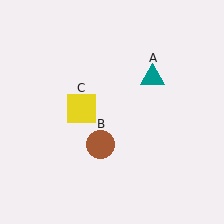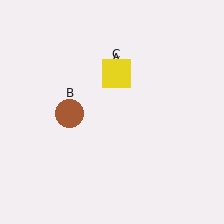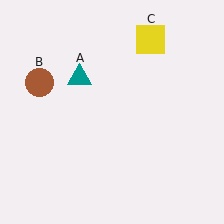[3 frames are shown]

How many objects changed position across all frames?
3 objects changed position: teal triangle (object A), brown circle (object B), yellow square (object C).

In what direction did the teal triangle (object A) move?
The teal triangle (object A) moved left.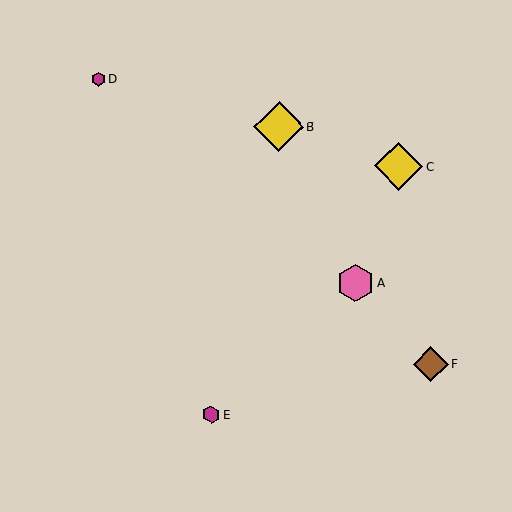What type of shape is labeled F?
Shape F is a brown diamond.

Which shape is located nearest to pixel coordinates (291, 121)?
The yellow diamond (labeled B) at (279, 127) is nearest to that location.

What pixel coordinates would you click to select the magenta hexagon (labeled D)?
Click at (98, 79) to select the magenta hexagon D.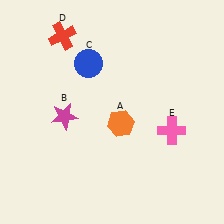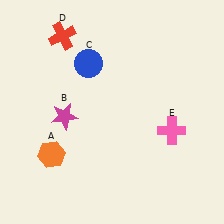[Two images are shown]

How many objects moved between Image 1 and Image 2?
1 object moved between the two images.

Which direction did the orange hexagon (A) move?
The orange hexagon (A) moved left.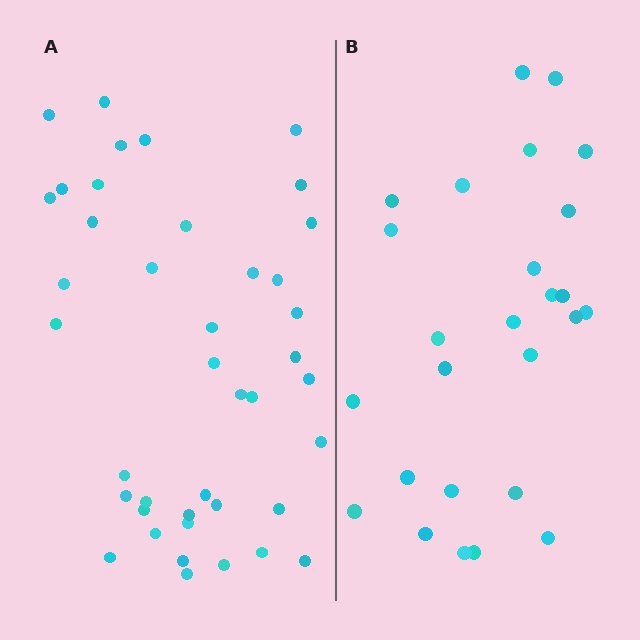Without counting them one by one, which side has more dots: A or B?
Region A (the left region) has more dots.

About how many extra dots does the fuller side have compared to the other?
Region A has approximately 15 more dots than region B.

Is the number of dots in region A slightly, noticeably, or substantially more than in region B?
Region A has substantially more. The ratio is roughly 1.6 to 1.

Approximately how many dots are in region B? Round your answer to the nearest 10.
About 30 dots. (The exact count is 26, which rounds to 30.)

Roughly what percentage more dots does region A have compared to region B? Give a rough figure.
About 60% more.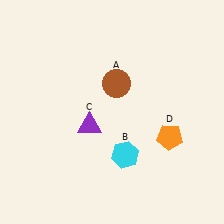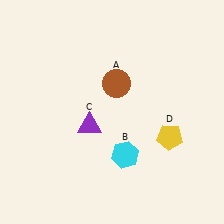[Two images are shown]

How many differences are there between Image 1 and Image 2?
There is 1 difference between the two images.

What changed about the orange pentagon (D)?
In Image 1, D is orange. In Image 2, it changed to yellow.